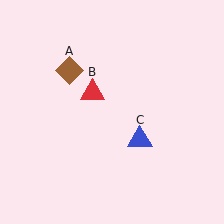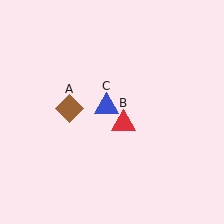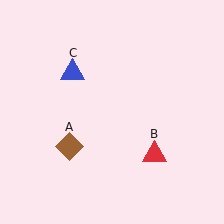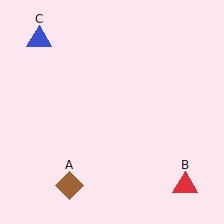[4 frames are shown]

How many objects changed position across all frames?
3 objects changed position: brown diamond (object A), red triangle (object B), blue triangle (object C).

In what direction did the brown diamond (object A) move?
The brown diamond (object A) moved down.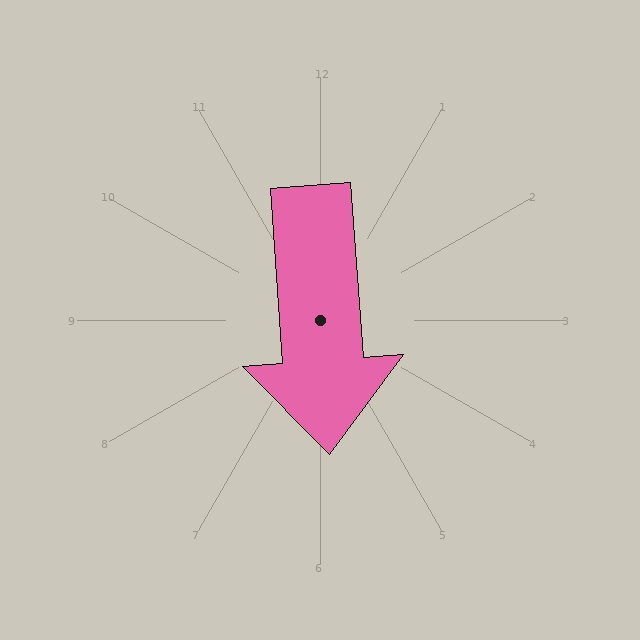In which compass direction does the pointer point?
South.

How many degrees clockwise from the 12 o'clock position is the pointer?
Approximately 176 degrees.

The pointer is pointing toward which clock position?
Roughly 6 o'clock.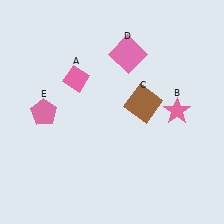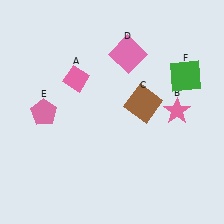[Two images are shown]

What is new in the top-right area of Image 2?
A green square (F) was added in the top-right area of Image 2.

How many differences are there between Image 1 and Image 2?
There is 1 difference between the two images.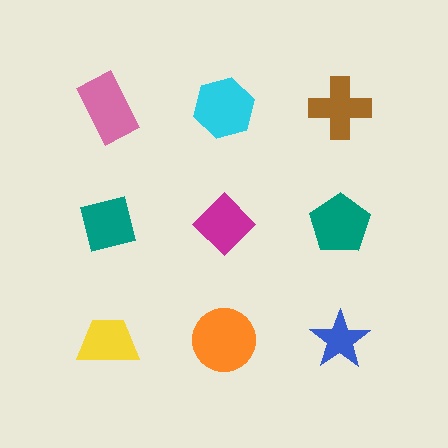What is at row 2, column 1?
A teal square.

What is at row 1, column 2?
A cyan hexagon.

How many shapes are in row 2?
3 shapes.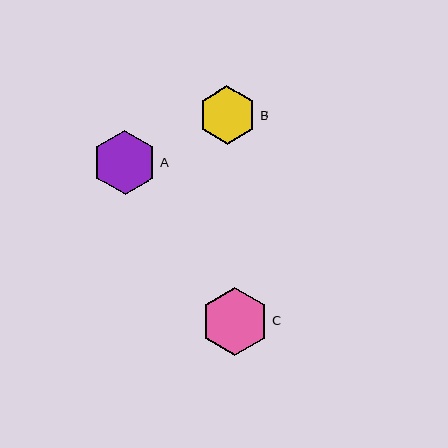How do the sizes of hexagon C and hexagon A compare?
Hexagon C and hexagon A are approximately the same size.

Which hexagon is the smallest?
Hexagon B is the smallest with a size of approximately 58 pixels.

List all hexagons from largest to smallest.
From largest to smallest: C, A, B.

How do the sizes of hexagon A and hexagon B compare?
Hexagon A and hexagon B are approximately the same size.